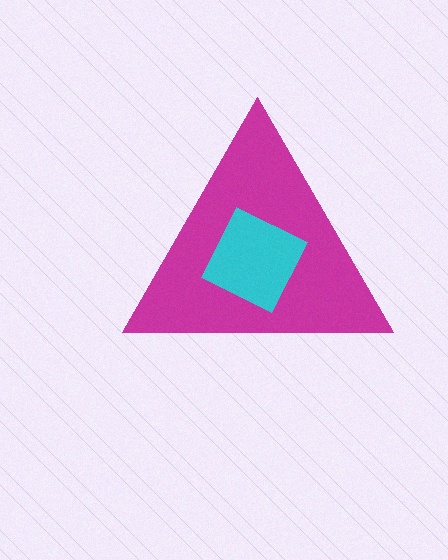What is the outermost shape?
The magenta triangle.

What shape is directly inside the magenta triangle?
The cyan diamond.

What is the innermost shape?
The cyan diamond.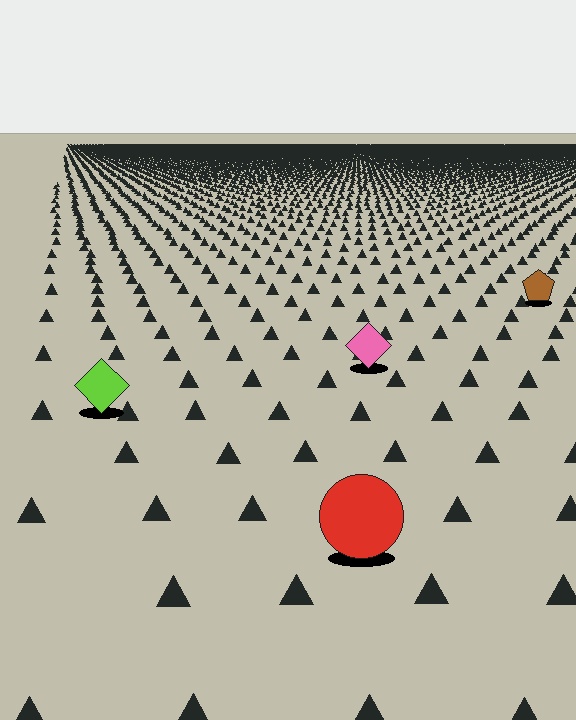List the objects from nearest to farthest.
From nearest to farthest: the red circle, the lime diamond, the pink diamond, the brown pentagon.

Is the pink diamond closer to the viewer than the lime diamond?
No. The lime diamond is closer — you can tell from the texture gradient: the ground texture is coarser near it.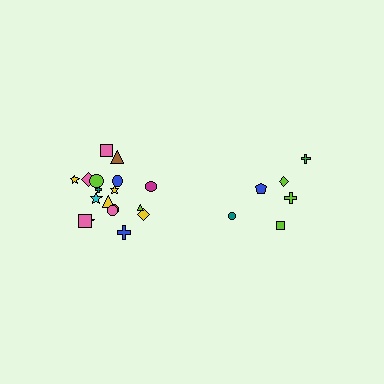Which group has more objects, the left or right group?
The left group.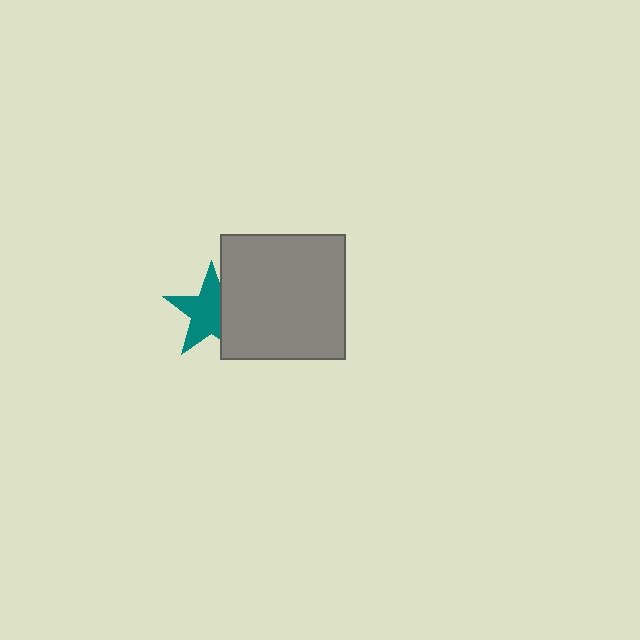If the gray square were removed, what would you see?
You would see the complete teal star.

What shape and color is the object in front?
The object in front is a gray square.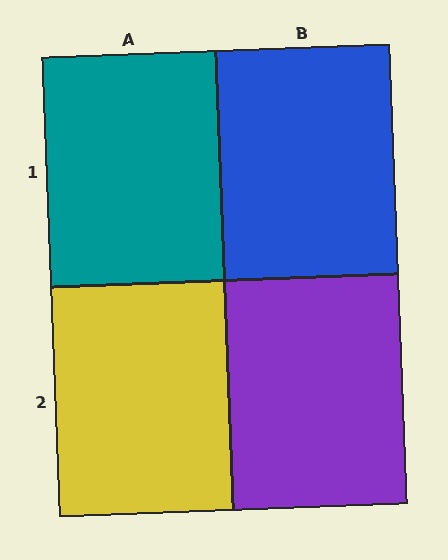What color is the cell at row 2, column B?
Purple.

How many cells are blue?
1 cell is blue.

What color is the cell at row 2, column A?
Yellow.